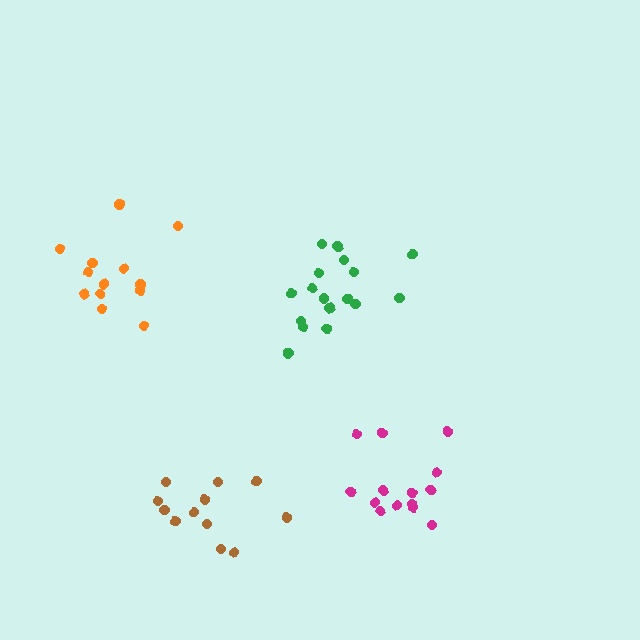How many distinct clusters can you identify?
There are 4 distinct clusters.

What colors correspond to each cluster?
The clusters are colored: magenta, brown, orange, green.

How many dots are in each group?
Group 1: 14 dots, Group 2: 12 dots, Group 3: 13 dots, Group 4: 17 dots (56 total).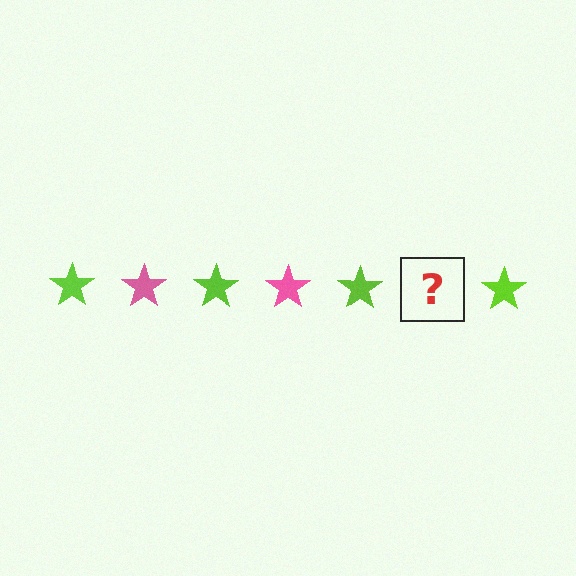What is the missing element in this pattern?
The missing element is a pink star.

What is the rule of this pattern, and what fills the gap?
The rule is that the pattern cycles through lime, pink stars. The gap should be filled with a pink star.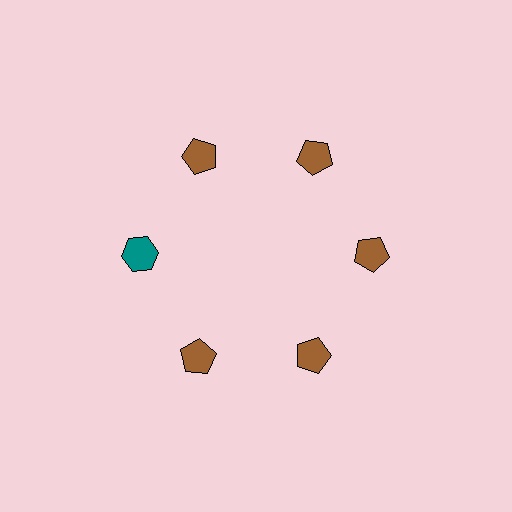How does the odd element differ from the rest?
It differs in both color (teal instead of brown) and shape (hexagon instead of pentagon).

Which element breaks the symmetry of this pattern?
The teal hexagon at roughly the 9 o'clock position breaks the symmetry. All other shapes are brown pentagons.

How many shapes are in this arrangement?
There are 6 shapes arranged in a ring pattern.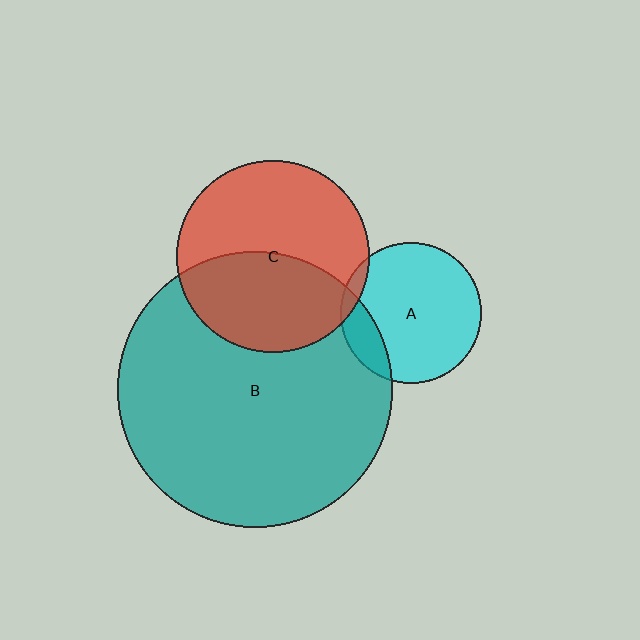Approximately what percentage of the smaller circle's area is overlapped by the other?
Approximately 45%.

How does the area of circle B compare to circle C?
Approximately 2.0 times.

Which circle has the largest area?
Circle B (teal).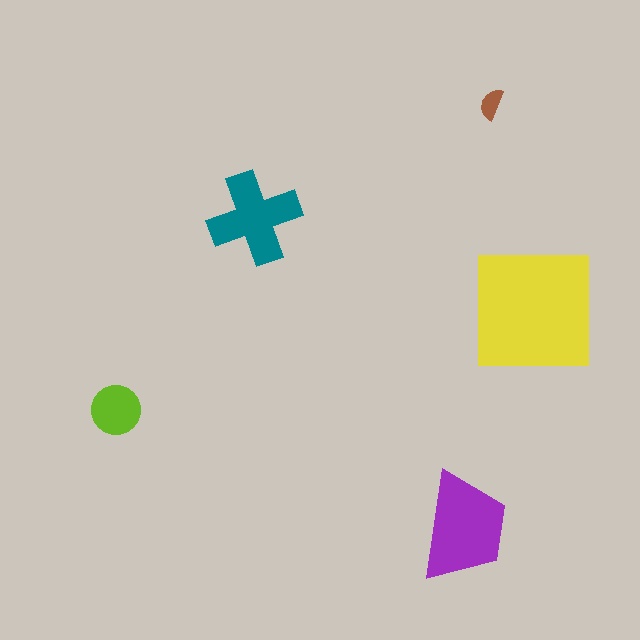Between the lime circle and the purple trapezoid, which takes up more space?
The purple trapezoid.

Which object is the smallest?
The brown semicircle.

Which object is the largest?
The yellow square.